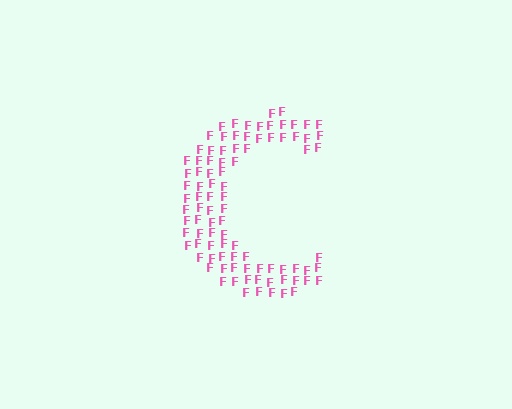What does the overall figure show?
The overall figure shows the letter C.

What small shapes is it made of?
It is made of small letter F's.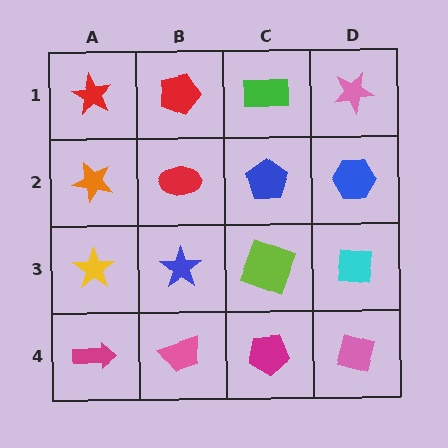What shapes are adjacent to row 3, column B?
A red ellipse (row 2, column B), a pink trapezoid (row 4, column B), a yellow star (row 3, column A), a lime square (row 3, column C).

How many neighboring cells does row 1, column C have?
3.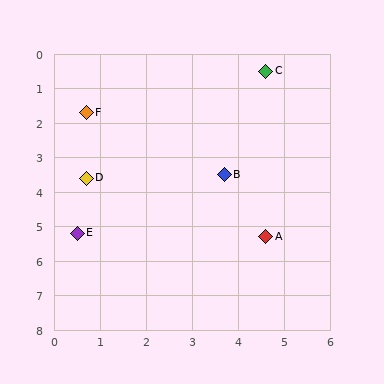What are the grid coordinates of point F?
Point F is at approximately (0.7, 1.7).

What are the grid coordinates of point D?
Point D is at approximately (0.7, 3.6).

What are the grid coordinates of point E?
Point E is at approximately (0.5, 5.2).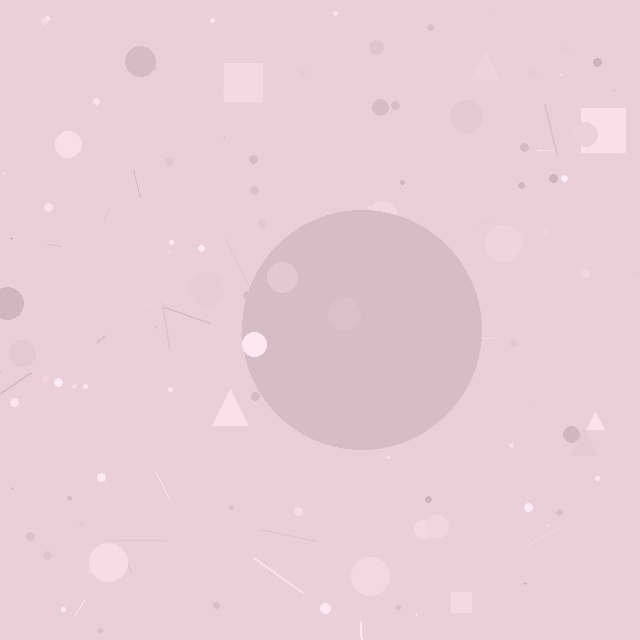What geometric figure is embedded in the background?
A circle is embedded in the background.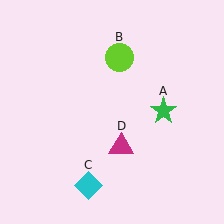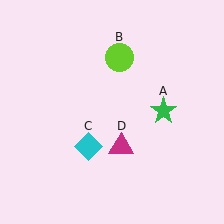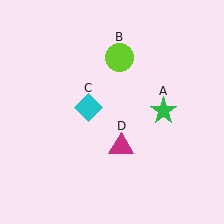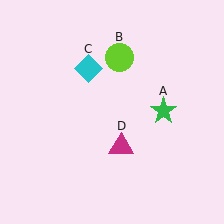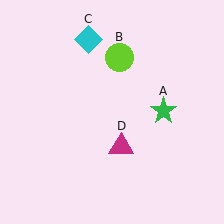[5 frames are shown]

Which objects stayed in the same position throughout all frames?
Green star (object A) and lime circle (object B) and magenta triangle (object D) remained stationary.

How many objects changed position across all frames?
1 object changed position: cyan diamond (object C).